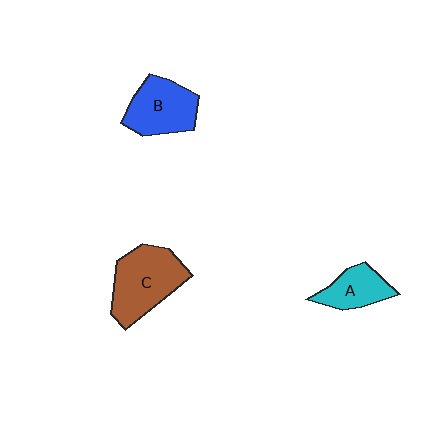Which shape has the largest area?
Shape C (brown).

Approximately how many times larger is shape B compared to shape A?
Approximately 1.5 times.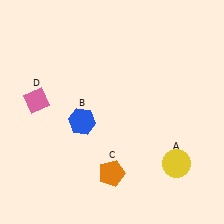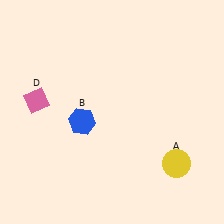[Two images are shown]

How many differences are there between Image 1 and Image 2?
There is 1 difference between the two images.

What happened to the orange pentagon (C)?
The orange pentagon (C) was removed in Image 2. It was in the bottom-left area of Image 1.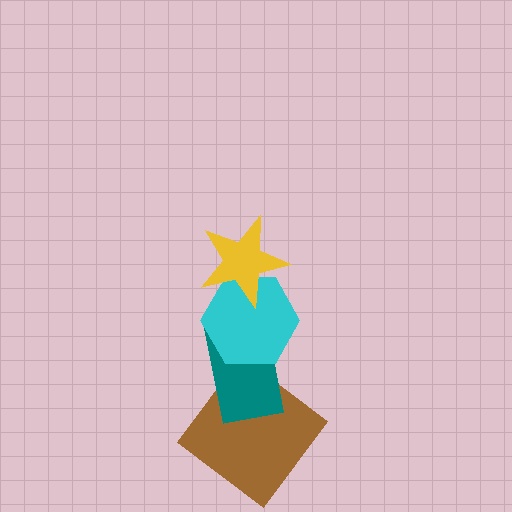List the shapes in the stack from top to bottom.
From top to bottom: the yellow star, the cyan hexagon, the teal rectangle, the brown diamond.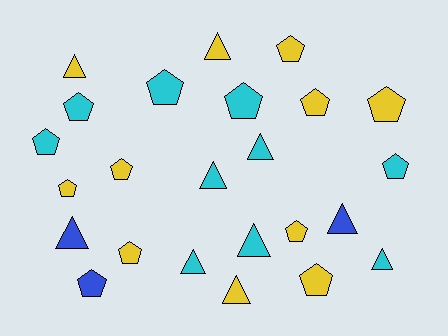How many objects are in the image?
There are 24 objects.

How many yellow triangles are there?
There are 3 yellow triangles.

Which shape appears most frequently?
Pentagon, with 14 objects.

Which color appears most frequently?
Yellow, with 11 objects.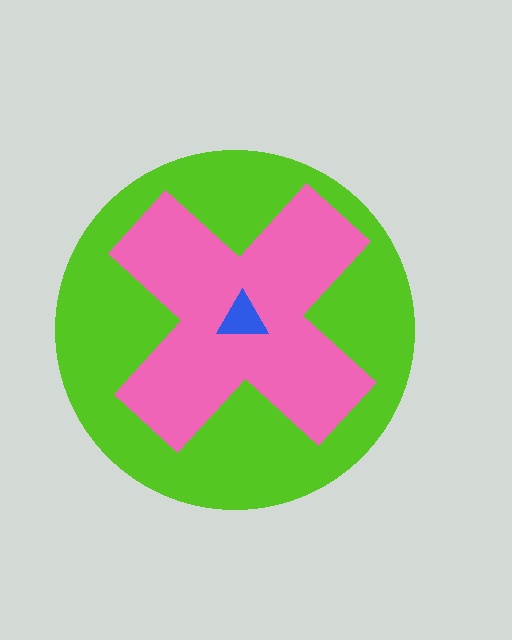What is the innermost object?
The blue triangle.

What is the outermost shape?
The lime circle.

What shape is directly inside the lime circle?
The pink cross.